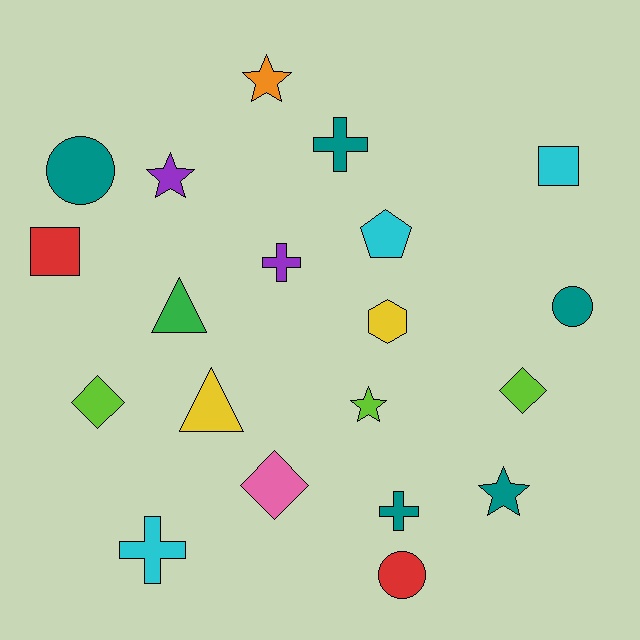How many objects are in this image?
There are 20 objects.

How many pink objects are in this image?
There is 1 pink object.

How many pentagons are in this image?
There is 1 pentagon.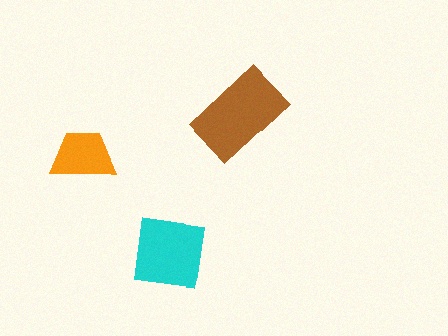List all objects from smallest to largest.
The orange trapezoid, the cyan square, the brown rectangle.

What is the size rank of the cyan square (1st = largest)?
2nd.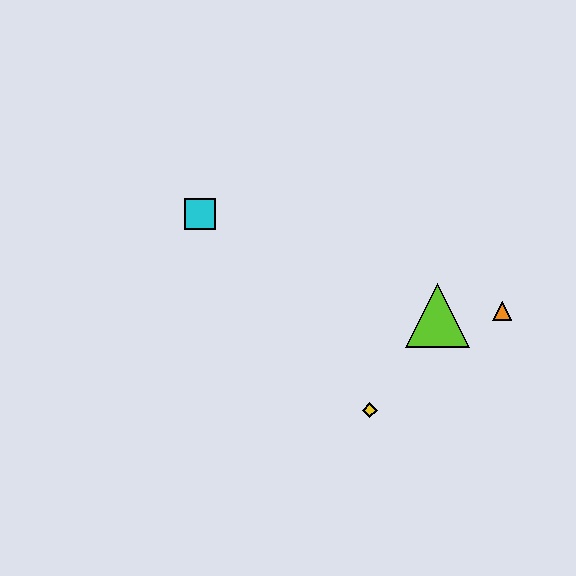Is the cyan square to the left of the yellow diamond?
Yes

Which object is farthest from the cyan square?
The orange triangle is farthest from the cyan square.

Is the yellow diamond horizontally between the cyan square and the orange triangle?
Yes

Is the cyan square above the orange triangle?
Yes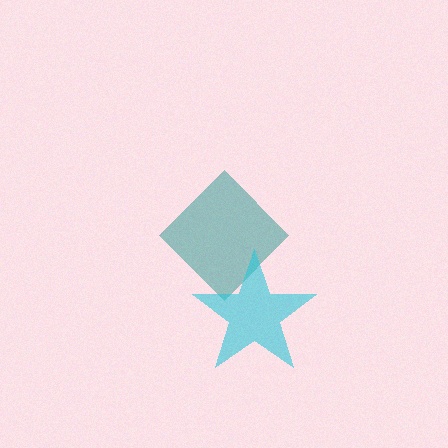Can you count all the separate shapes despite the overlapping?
Yes, there are 2 separate shapes.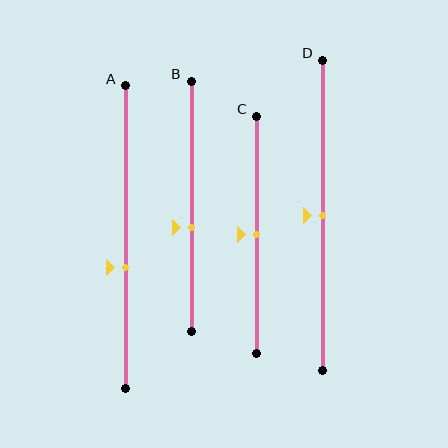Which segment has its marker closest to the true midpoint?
Segment C has its marker closest to the true midpoint.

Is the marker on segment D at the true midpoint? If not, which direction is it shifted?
Yes, the marker on segment D is at the true midpoint.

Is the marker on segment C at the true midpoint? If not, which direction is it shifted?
Yes, the marker on segment C is at the true midpoint.